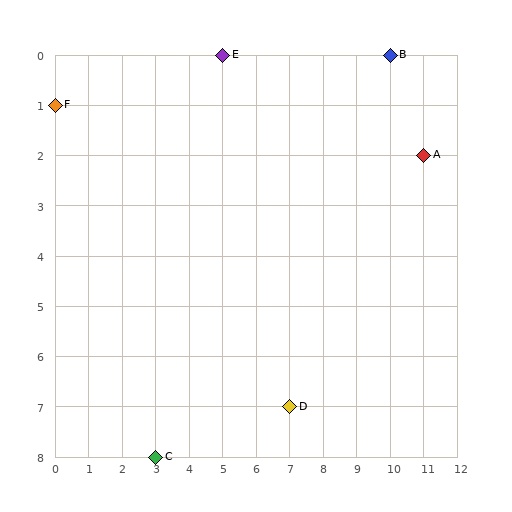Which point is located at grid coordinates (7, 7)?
Point D is at (7, 7).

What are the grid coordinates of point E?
Point E is at grid coordinates (5, 0).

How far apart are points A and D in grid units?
Points A and D are 4 columns and 5 rows apart (about 6.4 grid units diagonally).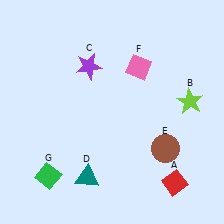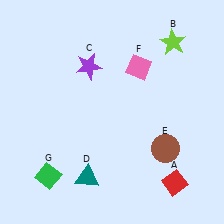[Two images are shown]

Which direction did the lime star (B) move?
The lime star (B) moved up.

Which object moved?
The lime star (B) moved up.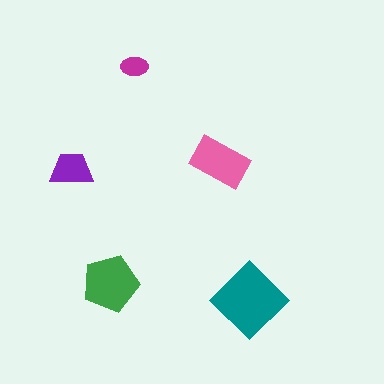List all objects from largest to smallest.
The teal diamond, the green pentagon, the pink rectangle, the purple trapezoid, the magenta ellipse.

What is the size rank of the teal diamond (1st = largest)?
1st.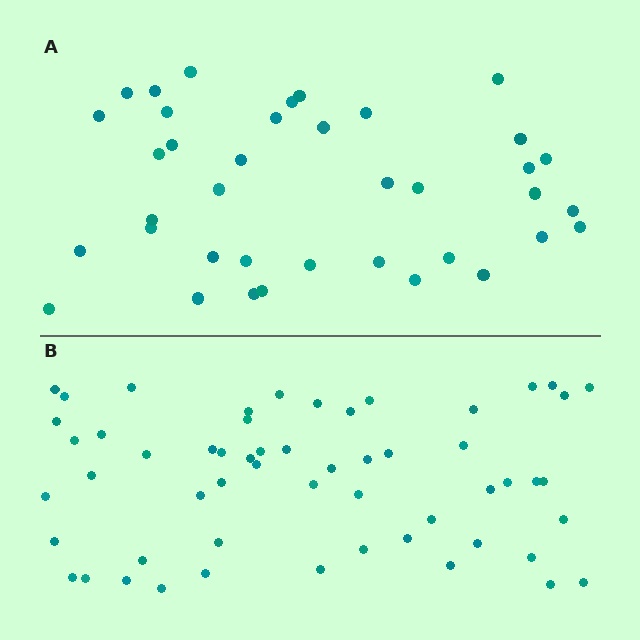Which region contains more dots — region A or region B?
Region B (the bottom region) has more dots.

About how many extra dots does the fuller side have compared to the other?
Region B has approximately 20 more dots than region A.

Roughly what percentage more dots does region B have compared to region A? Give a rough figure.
About 45% more.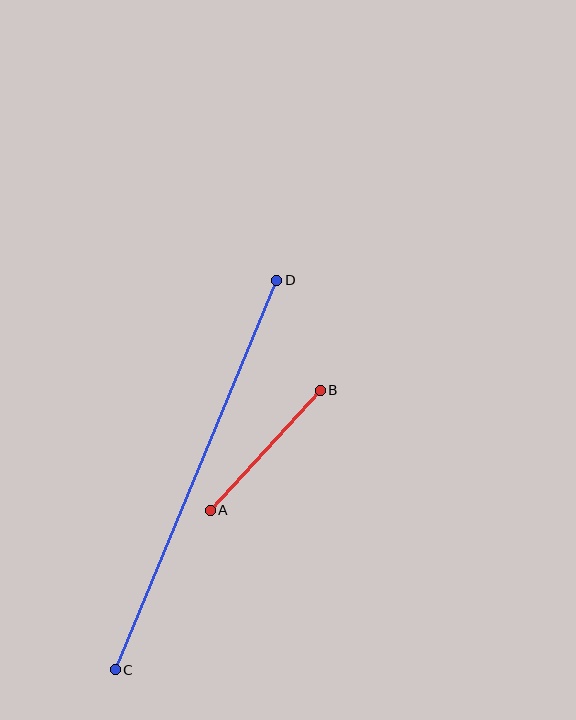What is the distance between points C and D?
The distance is approximately 422 pixels.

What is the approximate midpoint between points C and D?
The midpoint is at approximately (196, 475) pixels.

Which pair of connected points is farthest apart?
Points C and D are farthest apart.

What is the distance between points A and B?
The distance is approximately 163 pixels.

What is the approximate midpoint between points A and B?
The midpoint is at approximately (265, 450) pixels.